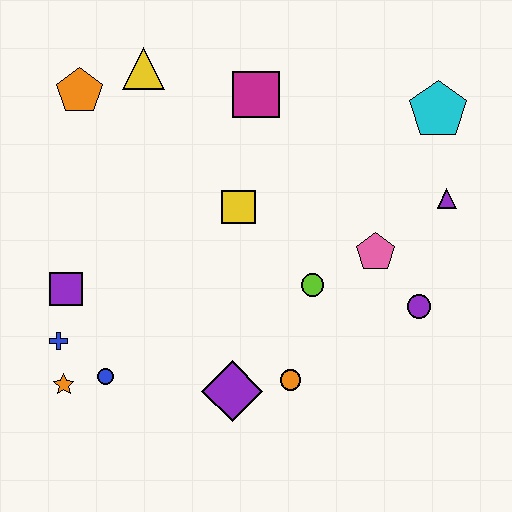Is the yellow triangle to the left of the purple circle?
Yes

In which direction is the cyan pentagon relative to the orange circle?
The cyan pentagon is above the orange circle.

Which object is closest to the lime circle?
The pink pentagon is closest to the lime circle.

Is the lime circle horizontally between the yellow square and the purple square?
No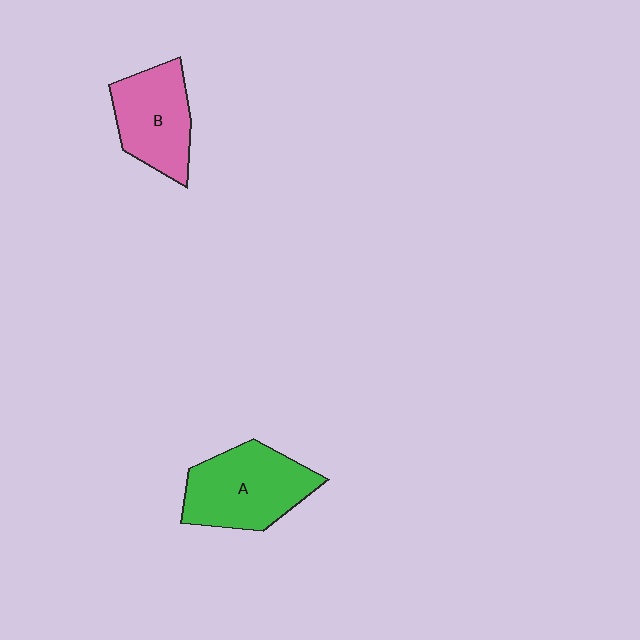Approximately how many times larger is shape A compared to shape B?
Approximately 1.2 times.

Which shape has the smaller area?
Shape B (pink).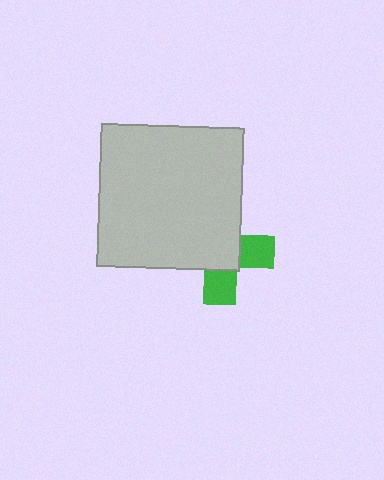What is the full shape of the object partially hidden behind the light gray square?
The partially hidden object is a green cross.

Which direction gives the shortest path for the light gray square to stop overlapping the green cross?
Moving toward the upper-left gives the shortest separation.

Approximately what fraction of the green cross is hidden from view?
Roughly 63% of the green cross is hidden behind the light gray square.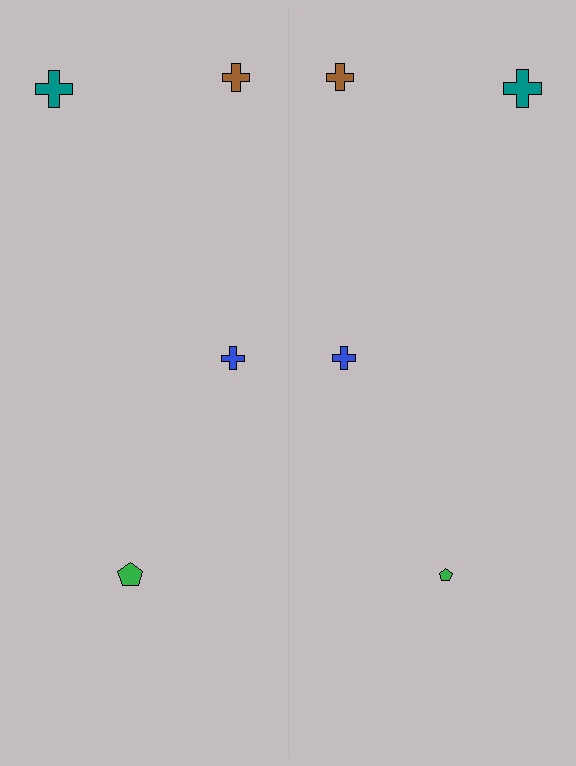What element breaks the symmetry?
The green pentagon on the right side has a different size than its mirror counterpart.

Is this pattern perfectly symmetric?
No, the pattern is not perfectly symmetric. The green pentagon on the right side has a different size than its mirror counterpart.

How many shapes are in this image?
There are 8 shapes in this image.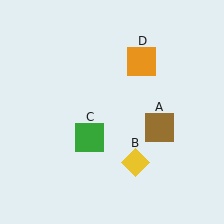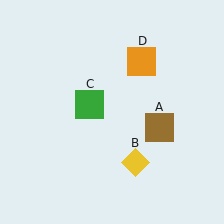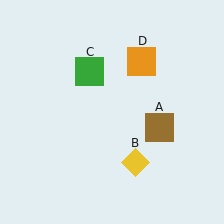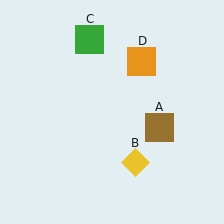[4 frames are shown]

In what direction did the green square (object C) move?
The green square (object C) moved up.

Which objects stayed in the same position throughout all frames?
Brown square (object A) and yellow diamond (object B) and orange square (object D) remained stationary.